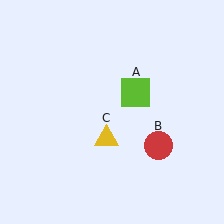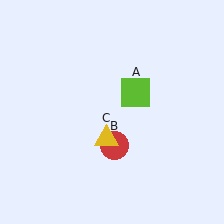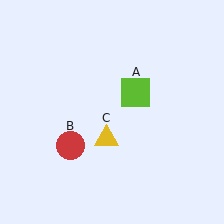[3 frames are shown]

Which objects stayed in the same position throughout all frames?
Lime square (object A) and yellow triangle (object C) remained stationary.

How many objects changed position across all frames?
1 object changed position: red circle (object B).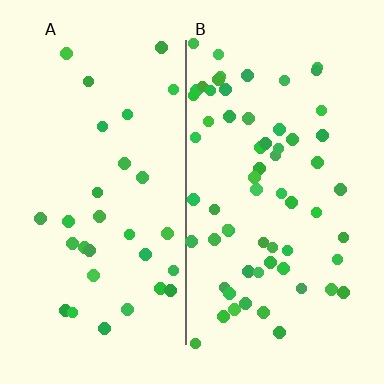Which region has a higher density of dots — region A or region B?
B (the right).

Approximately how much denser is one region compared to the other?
Approximately 2.1× — region B over region A.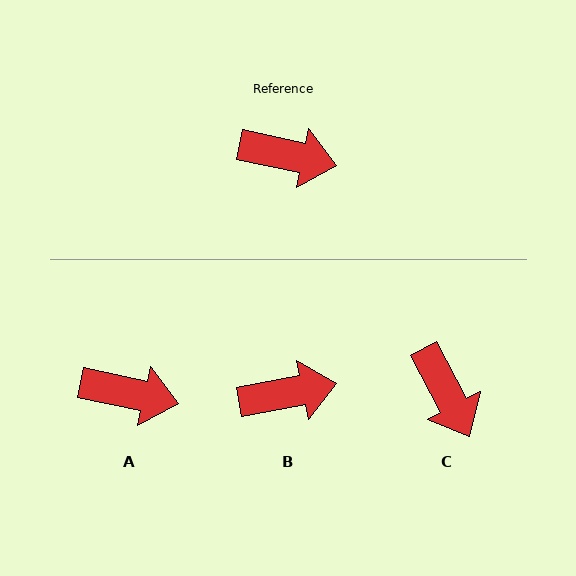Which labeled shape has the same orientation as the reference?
A.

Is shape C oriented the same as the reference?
No, it is off by about 50 degrees.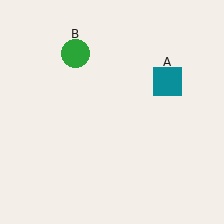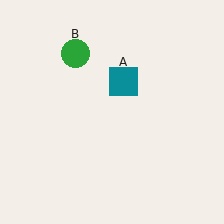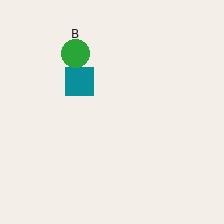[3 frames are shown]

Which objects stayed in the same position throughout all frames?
Green circle (object B) remained stationary.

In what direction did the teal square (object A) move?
The teal square (object A) moved left.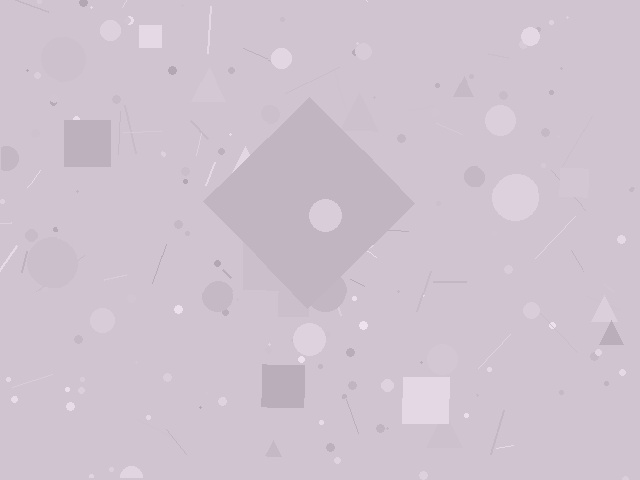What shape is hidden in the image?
A diamond is hidden in the image.